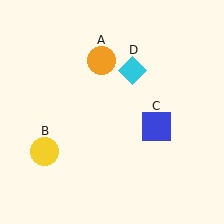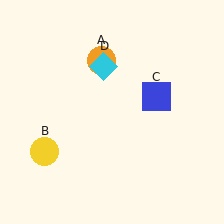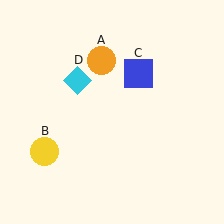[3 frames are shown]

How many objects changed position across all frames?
2 objects changed position: blue square (object C), cyan diamond (object D).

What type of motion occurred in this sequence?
The blue square (object C), cyan diamond (object D) rotated counterclockwise around the center of the scene.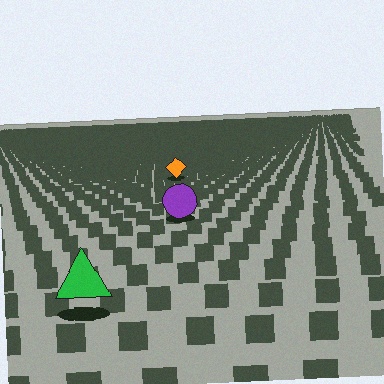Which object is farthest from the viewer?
The orange diamond is farthest from the viewer. It appears smaller and the ground texture around it is denser.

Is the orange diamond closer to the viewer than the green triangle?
No. The green triangle is closer — you can tell from the texture gradient: the ground texture is coarser near it.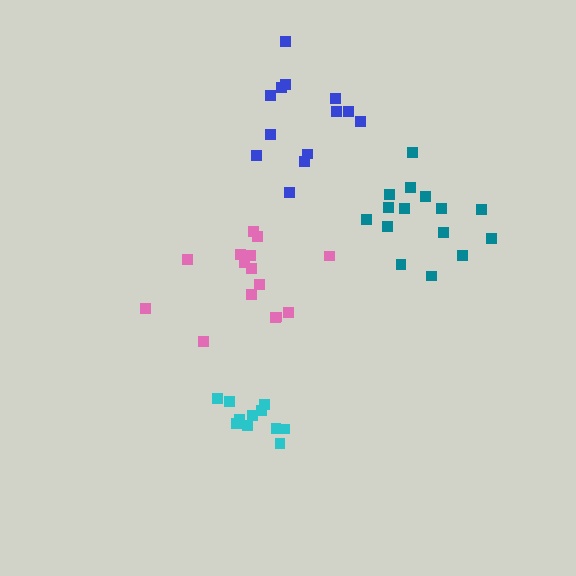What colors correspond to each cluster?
The clusters are colored: cyan, pink, blue, teal.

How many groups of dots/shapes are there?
There are 4 groups.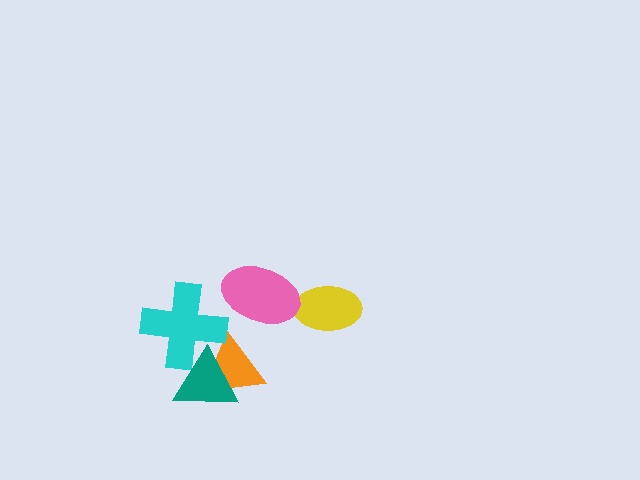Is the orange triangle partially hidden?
Yes, it is partially covered by another shape.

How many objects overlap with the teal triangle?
2 objects overlap with the teal triangle.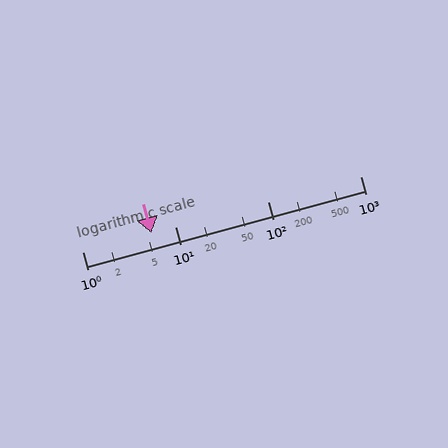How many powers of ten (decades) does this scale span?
The scale spans 3 decades, from 1 to 1000.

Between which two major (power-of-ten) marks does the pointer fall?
The pointer is between 1 and 10.